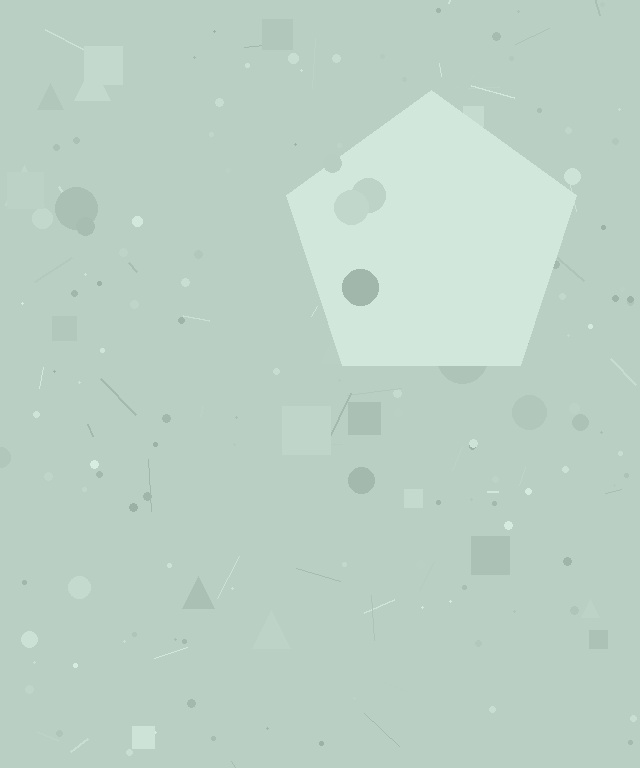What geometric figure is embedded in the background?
A pentagon is embedded in the background.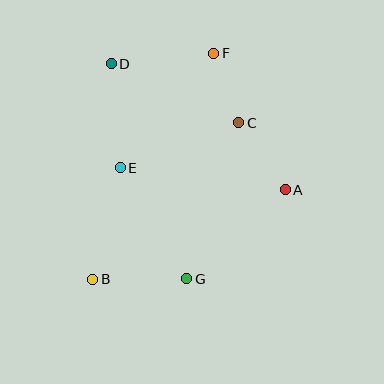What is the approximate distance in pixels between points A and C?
The distance between A and C is approximately 81 pixels.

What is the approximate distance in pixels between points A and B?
The distance between A and B is approximately 212 pixels.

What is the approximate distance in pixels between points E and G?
The distance between E and G is approximately 130 pixels.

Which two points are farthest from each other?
Points B and F are farthest from each other.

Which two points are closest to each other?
Points C and F are closest to each other.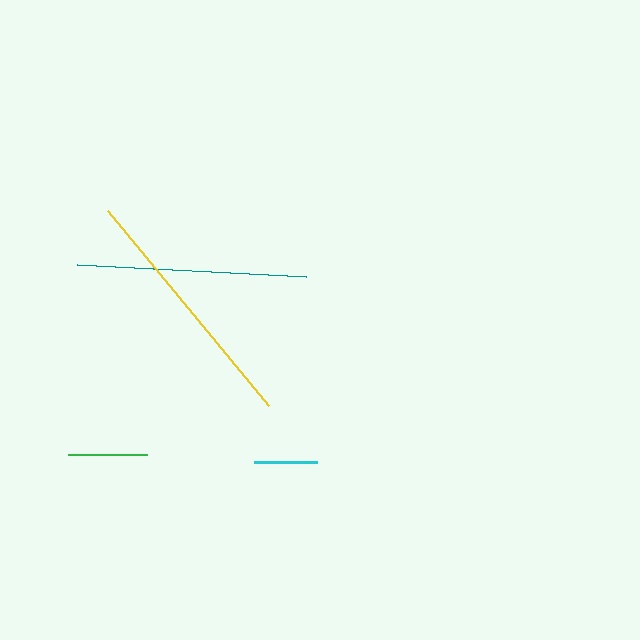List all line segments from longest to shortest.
From longest to shortest: yellow, teal, green, cyan.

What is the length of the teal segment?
The teal segment is approximately 229 pixels long.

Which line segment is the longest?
The yellow line is the longest at approximately 252 pixels.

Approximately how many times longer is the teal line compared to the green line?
The teal line is approximately 2.9 times the length of the green line.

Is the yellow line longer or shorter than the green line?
The yellow line is longer than the green line.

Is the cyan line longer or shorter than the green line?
The green line is longer than the cyan line.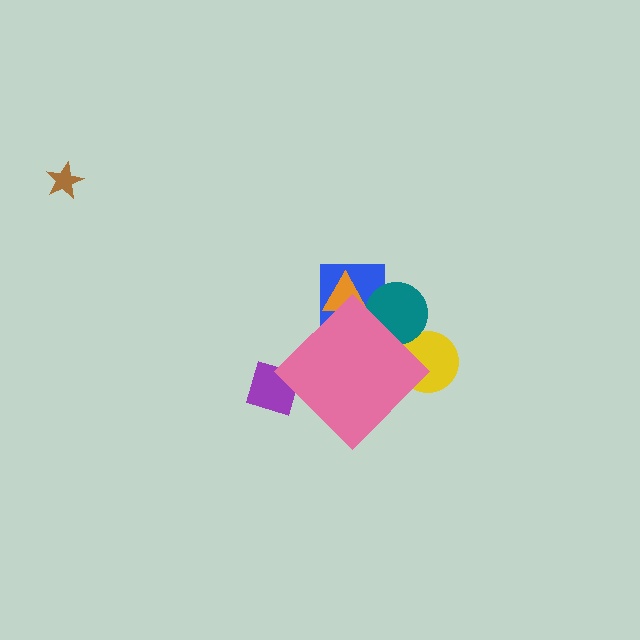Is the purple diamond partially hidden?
Yes, the purple diamond is partially hidden behind the pink diamond.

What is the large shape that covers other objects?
A pink diamond.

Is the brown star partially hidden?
No, the brown star is fully visible.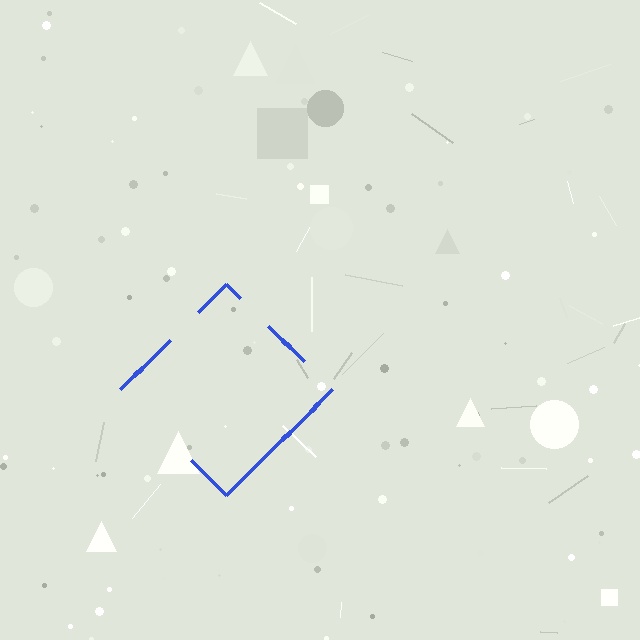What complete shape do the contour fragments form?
The contour fragments form a diamond.